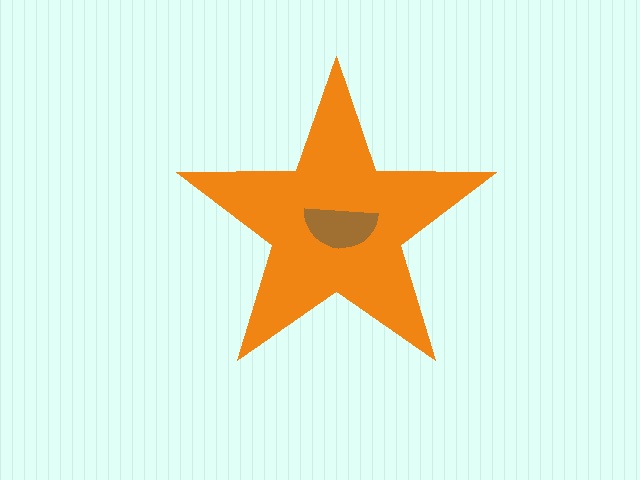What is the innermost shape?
The brown semicircle.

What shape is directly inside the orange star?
The brown semicircle.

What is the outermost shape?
The orange star.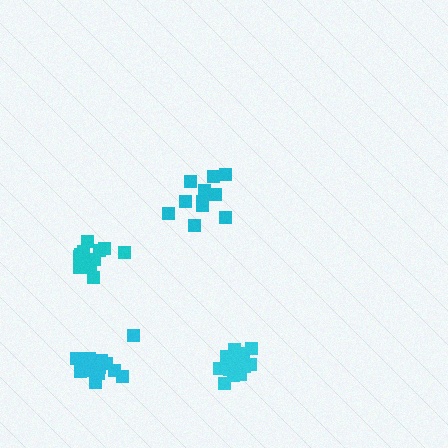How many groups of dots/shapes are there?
There are 4 groups.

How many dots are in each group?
Group 1: 16 dots, Group 2: 11 dots, Group 3: 12 dots, Group 4: 12 dots (51 total).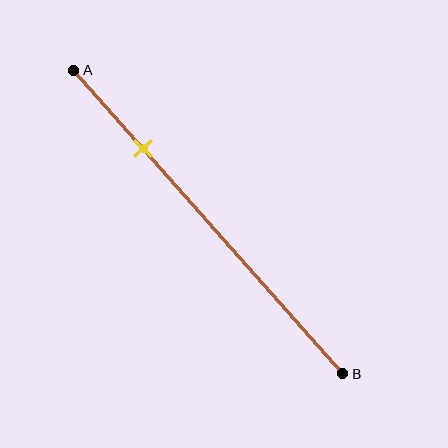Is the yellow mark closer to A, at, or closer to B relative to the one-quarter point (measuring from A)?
The yellow mark is approximately at the one-quarter point of segment AB.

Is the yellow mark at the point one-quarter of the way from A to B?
Yes, the mark is approximately at the one-quarter point.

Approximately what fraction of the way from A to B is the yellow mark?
The yellow mark is approximately 25% of the way from A to B.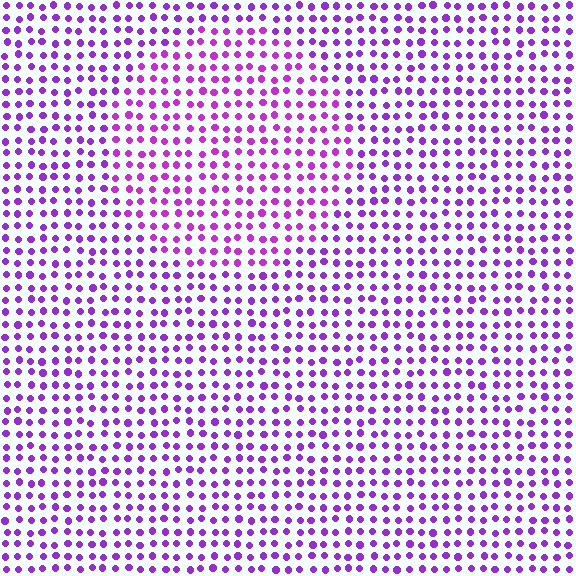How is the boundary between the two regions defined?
The boundary is defined purely by a slight shift in hue (about 18 degrees). Spacing, size, and orientation are identical on both sides.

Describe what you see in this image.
The image is filled with small purple elements in a uniform arrangement. A circle-shaped region is visible where the elements are tinted to a slightly different hue, forming a subtle color boundary.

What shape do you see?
I see a circle.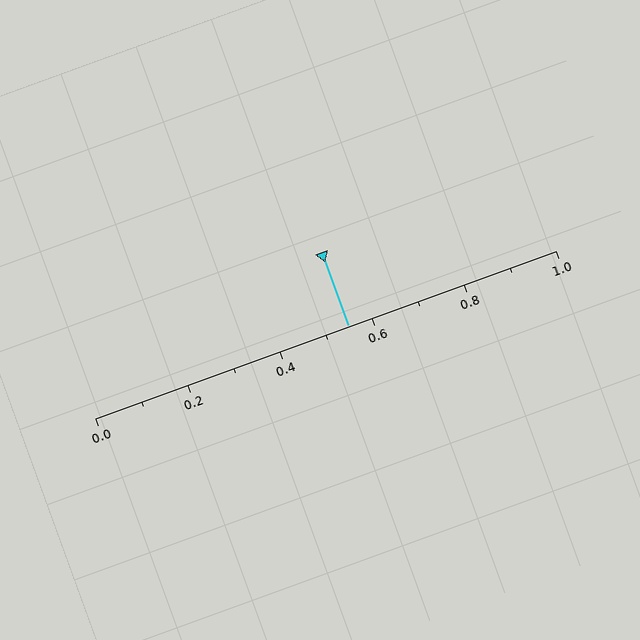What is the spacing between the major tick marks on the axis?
The major ticks are spaced 0.2 apart.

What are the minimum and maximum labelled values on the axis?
The axis runs from 0.0 to 1.0.